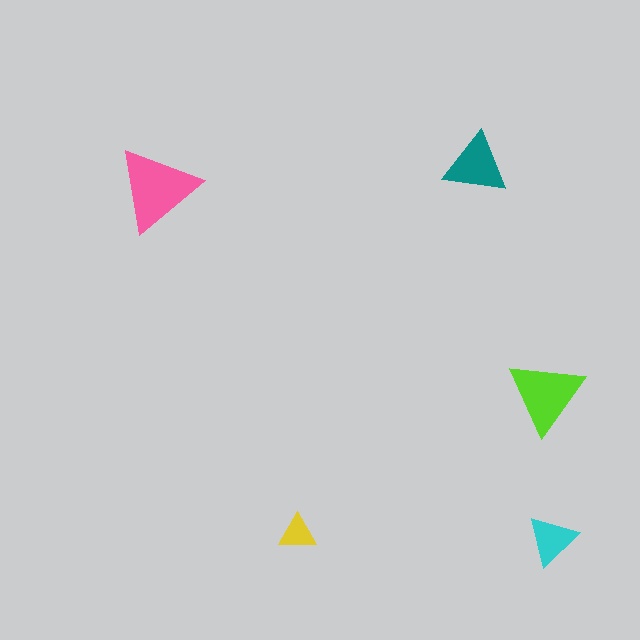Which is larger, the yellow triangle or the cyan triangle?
The cyan one.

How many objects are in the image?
There are 5 objects in the image.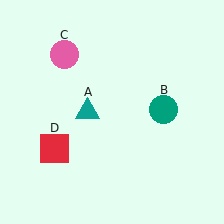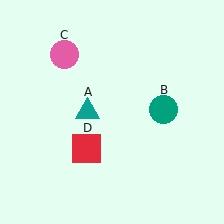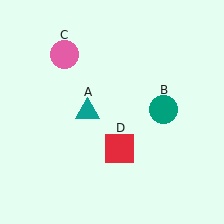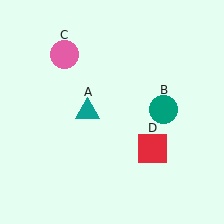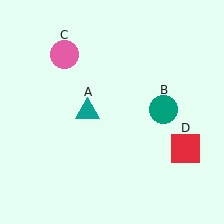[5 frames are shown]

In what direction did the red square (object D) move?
The red square (object D) moved right.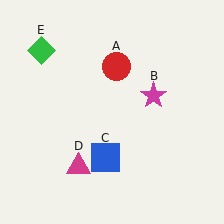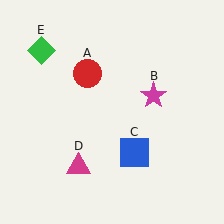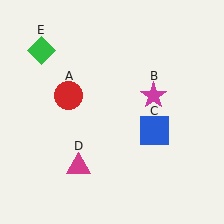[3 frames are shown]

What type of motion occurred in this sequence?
The red circle (object A), blue square (object C) rotated counterclockwise around the center of the scene.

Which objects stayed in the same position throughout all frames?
Magenta star (object B) and magenta triangle (object D) and green diamond (object E) remained stationary.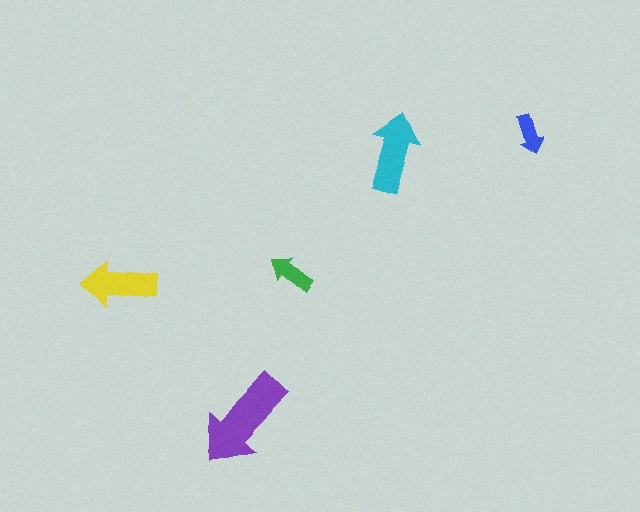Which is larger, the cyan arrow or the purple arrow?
The purple one.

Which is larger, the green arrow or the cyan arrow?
The cyan one.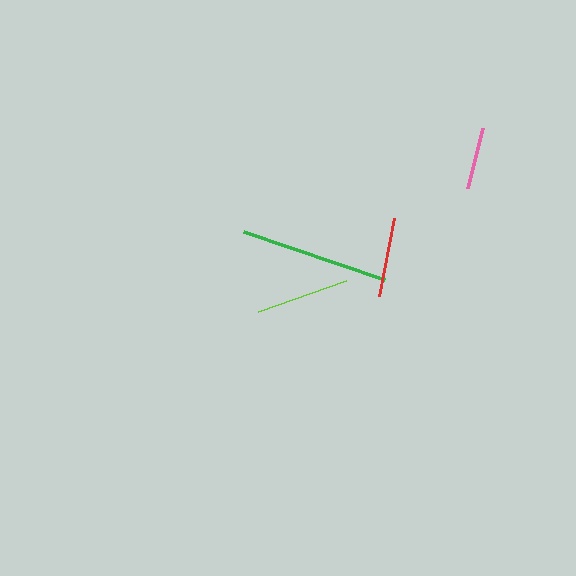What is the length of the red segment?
The red segment is approximately 79 pixels long.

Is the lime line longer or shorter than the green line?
The green line is longer than the lime line.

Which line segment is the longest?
The green line is the longest at approximately 149 pixels.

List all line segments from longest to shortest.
From longest to shortest: green, lime, red, pink.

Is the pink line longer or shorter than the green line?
The green line is longer than the pink line.